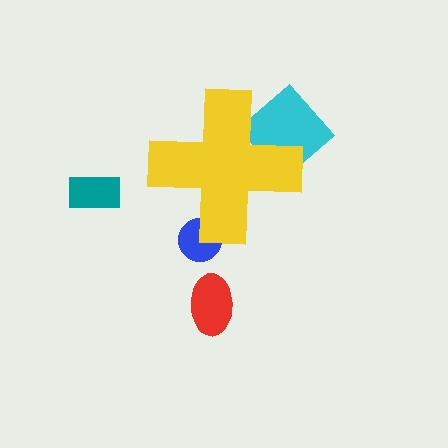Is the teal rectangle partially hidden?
No, the teal rectangle is fully visible.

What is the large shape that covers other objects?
A yellow cross.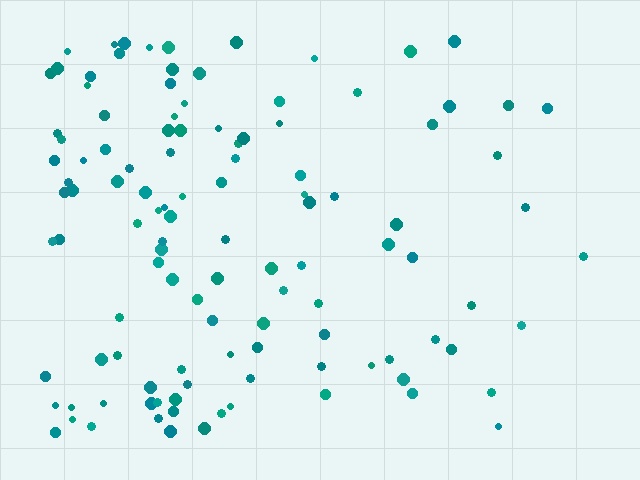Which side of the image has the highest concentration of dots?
The left.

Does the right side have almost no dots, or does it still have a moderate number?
Still a moderate number, just noticeably fewer than the left.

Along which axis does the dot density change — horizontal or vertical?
Horizontal.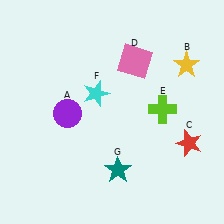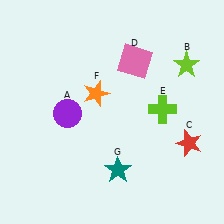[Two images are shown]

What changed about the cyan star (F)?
In Image 1, F is cyan. In Image 2, it changed to orange.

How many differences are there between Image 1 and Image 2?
There are 2 differences between the two images.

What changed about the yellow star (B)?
In Image 1, B is yellow. In Image 2, it changed to lime.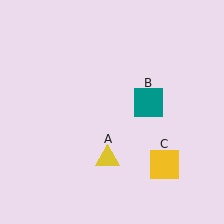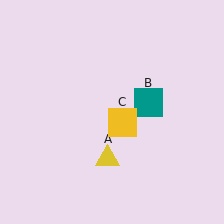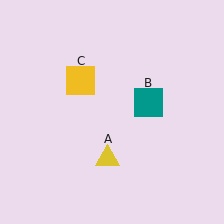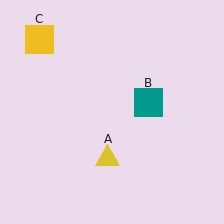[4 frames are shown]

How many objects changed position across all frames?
1 object changed position: yellow square (object C).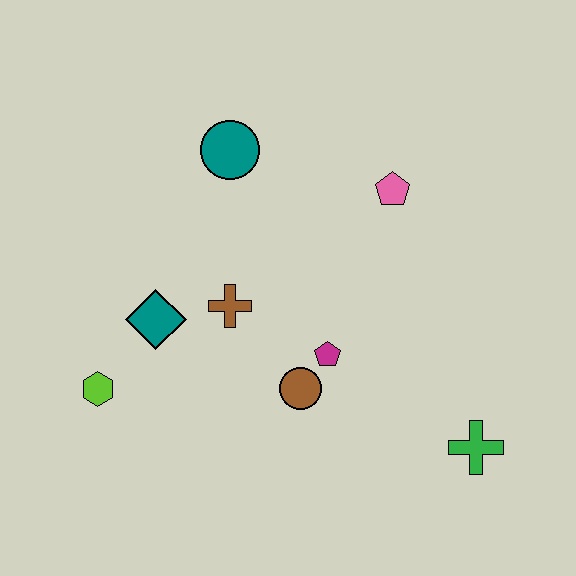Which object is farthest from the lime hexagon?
The green cross is farthest from the lime hexagon.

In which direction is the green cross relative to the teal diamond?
The green cross is to the right of the teal diamond.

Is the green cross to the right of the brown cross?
Yes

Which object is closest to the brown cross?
The teal diamond is closest to the brown cross.